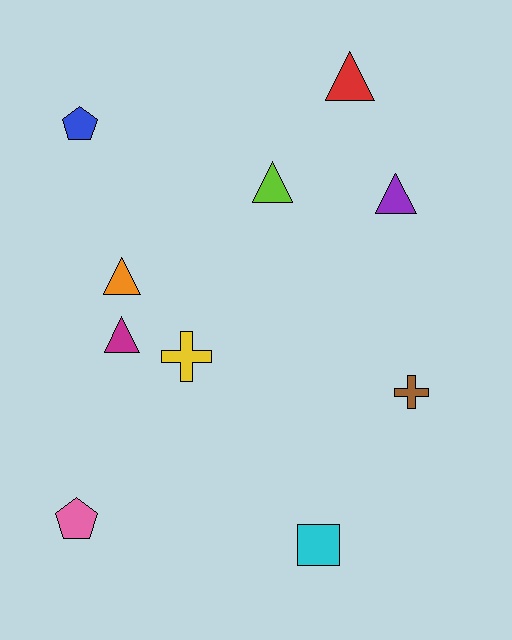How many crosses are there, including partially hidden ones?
There are 2 crosses.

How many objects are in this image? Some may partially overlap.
There are 10 objects.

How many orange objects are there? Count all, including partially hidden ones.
There is 1 orange object.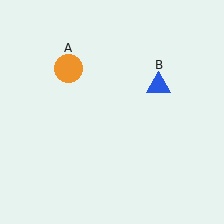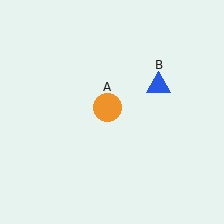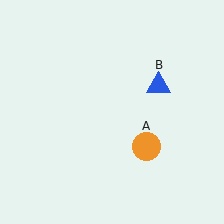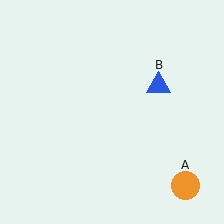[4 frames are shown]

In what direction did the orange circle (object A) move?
The orange circle (object A) moved down and to the right.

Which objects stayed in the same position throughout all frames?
Blue triangle (object B) remained stationary.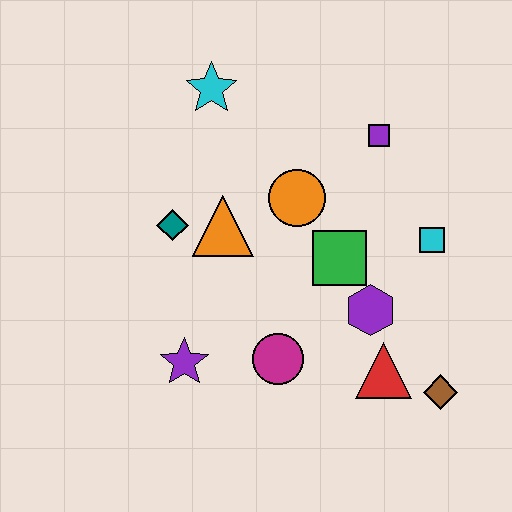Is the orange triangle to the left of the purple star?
No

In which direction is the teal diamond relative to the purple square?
The teal diamond is to the left of the purple square.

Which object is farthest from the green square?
The cyan star is farthest from the green square.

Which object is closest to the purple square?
The orange circle is closest to the purple square.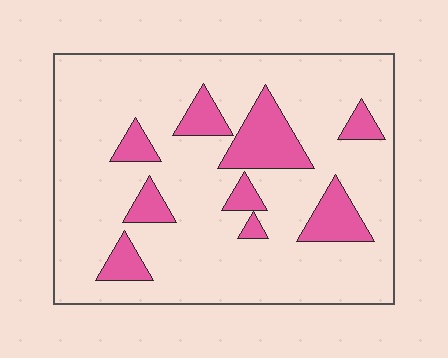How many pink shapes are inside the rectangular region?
9.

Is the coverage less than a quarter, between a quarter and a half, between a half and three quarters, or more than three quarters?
Less than a quarter.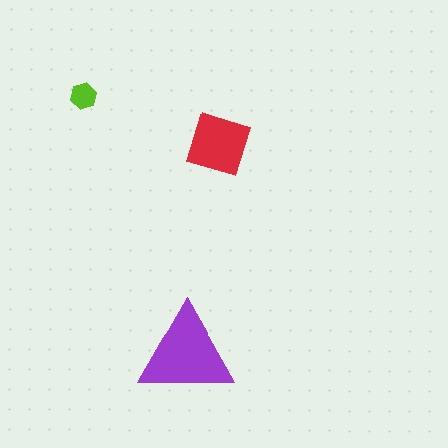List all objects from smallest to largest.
The lime hexagon, the red diamond, the purple triangle.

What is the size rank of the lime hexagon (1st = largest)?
3rd.